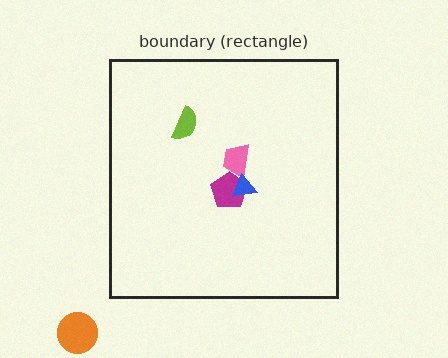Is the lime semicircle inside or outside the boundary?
Inside.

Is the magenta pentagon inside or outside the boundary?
Inside.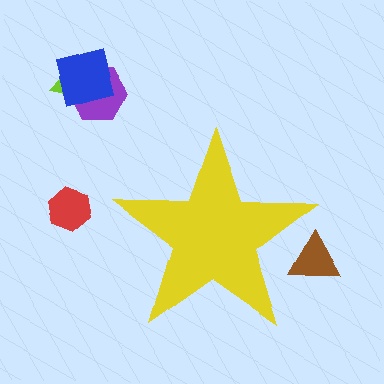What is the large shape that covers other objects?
A yellow star.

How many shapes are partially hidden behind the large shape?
1 shape is partially hidden.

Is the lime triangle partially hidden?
No, the lime triangle is fully visible.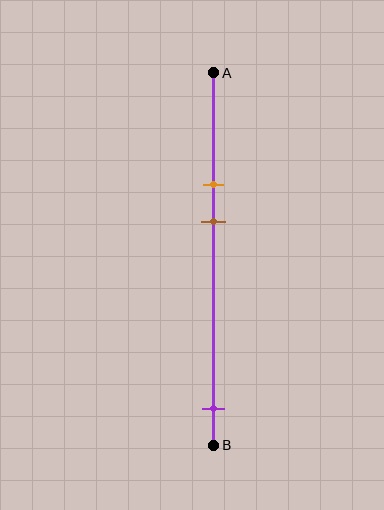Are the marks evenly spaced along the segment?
No, the marks are not evenly spaced.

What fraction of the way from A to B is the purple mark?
The purple mark is approximately 90% (0.9) of the way from A to B.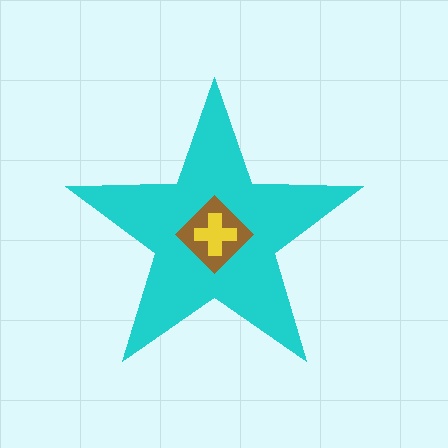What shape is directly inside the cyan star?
The brown diamond.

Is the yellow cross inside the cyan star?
Yes.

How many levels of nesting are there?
3.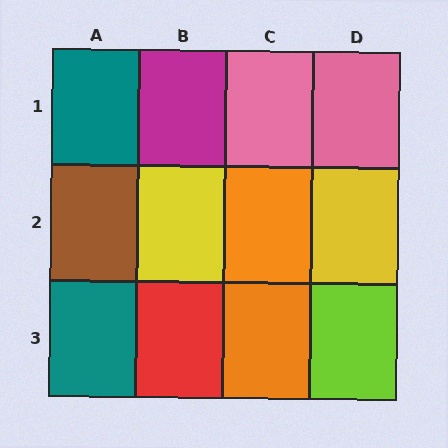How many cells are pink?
2 cells are pink.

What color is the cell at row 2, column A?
Brown.